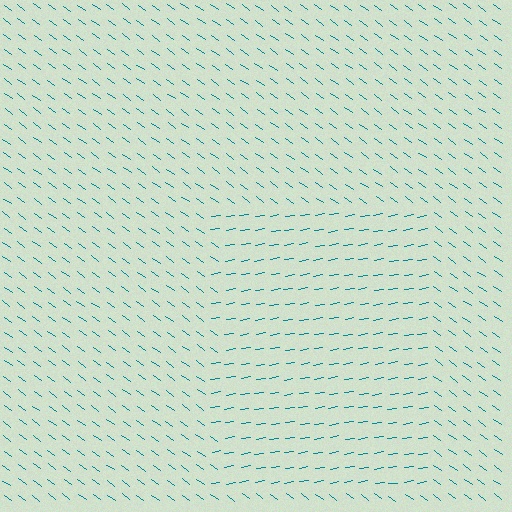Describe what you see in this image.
The image is filled with small teal line segments. A rectangle region in the image has lines oriented differently from the surrounding lines, creating a visible texture boundary.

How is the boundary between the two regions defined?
The boundary is defined purely by a change in line orientation (approximately 45 degrees difference). All lines are the same color and thickness.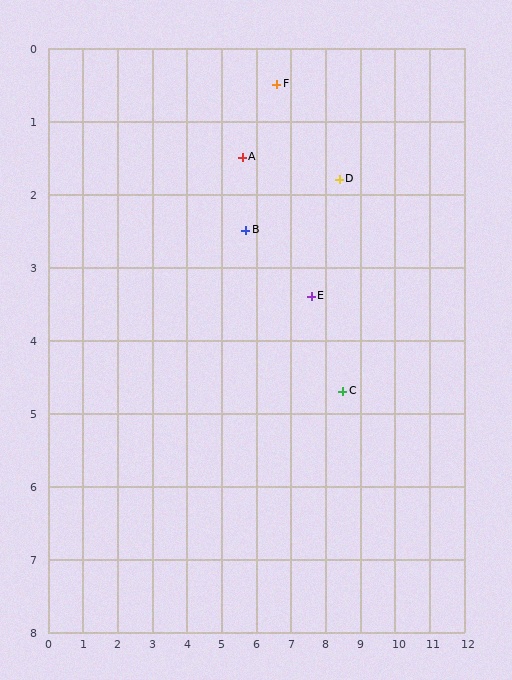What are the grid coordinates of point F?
Point F is at approximately (6.6, 0.5).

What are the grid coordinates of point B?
Point B is at approximately (5.7, 2.5).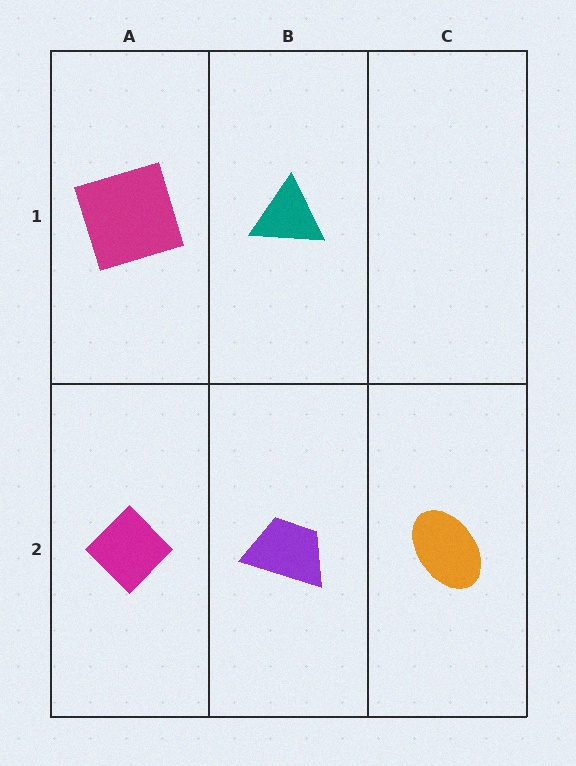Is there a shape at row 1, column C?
No, that cell is empty.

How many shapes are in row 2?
3 shapes.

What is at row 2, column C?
An orange ellipse.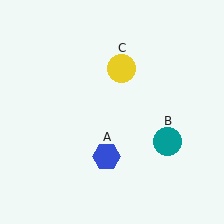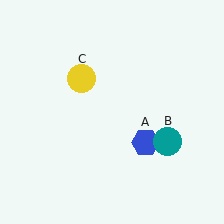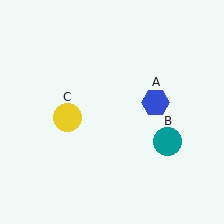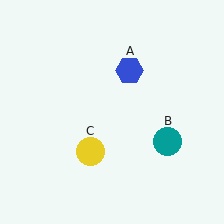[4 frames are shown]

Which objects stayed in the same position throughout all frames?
Teal circle (object B) remained stationary.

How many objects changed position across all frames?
2 objects changed position: blue hexagon (object A), yellow circle (object C).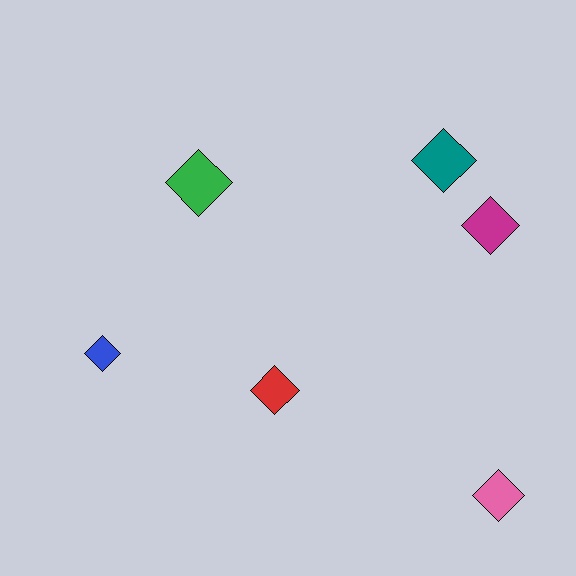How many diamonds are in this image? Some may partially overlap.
There are 6 diamonds.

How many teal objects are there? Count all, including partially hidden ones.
There is 1 teal object.